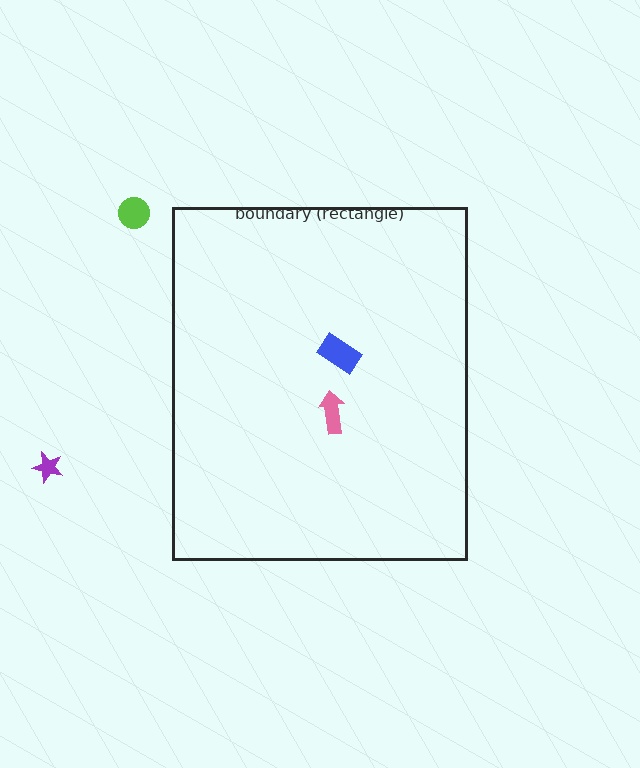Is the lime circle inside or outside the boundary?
Outside.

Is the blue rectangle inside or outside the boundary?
Inside.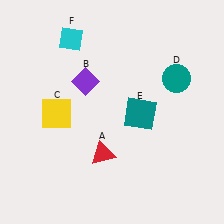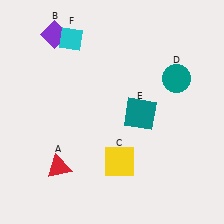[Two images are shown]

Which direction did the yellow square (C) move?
The yellow square (C) moved right.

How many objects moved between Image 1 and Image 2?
3 objects moved between the two images.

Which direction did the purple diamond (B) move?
The purple diamond (B) moved up.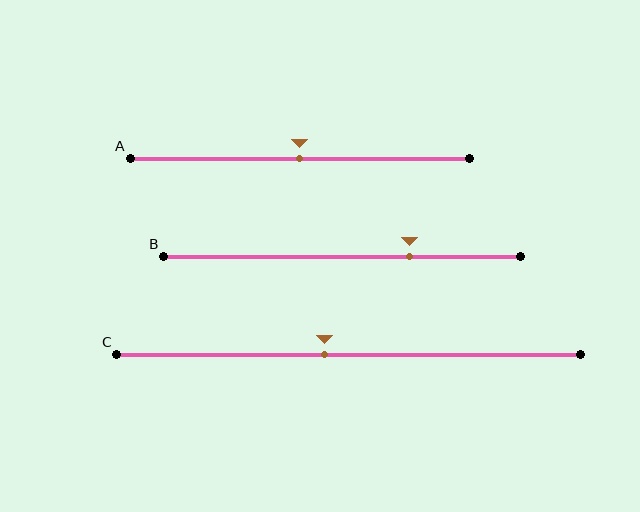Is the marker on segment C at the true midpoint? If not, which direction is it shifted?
No, the marker on segment C is shifted to the left by about 5% of the segment length.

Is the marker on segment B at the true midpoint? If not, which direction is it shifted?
No, the marker on segment B is shifted to the right by about 19% of the segment length.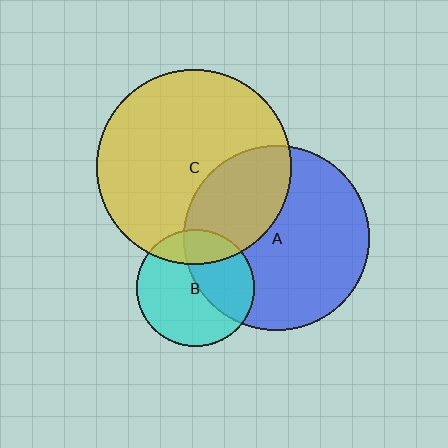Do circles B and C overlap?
Yes.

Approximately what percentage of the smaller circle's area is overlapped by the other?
Approximately 20%.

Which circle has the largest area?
Circle C (yellow).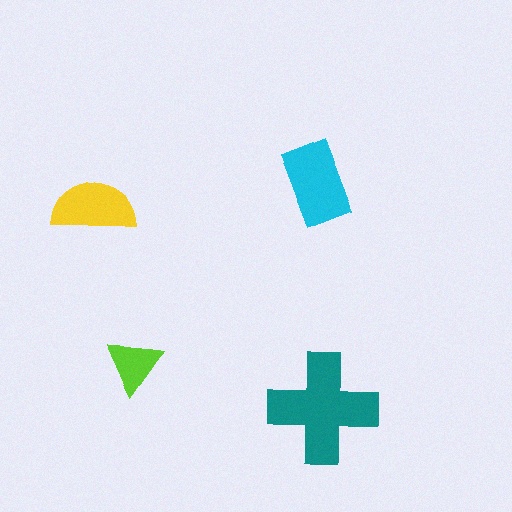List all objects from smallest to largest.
The lime triangle, the yellow semicircle, the cyan rectangle, the teal cross.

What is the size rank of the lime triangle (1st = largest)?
4th.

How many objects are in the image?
There are 4 objects in the image.